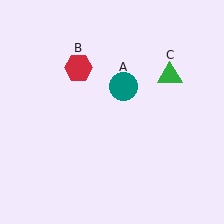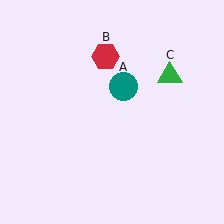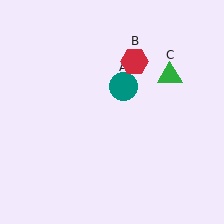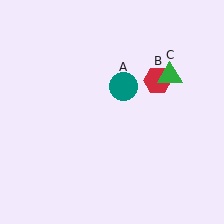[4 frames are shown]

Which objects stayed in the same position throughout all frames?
Teal circle (object A) and green triangle (object C) remained stationary.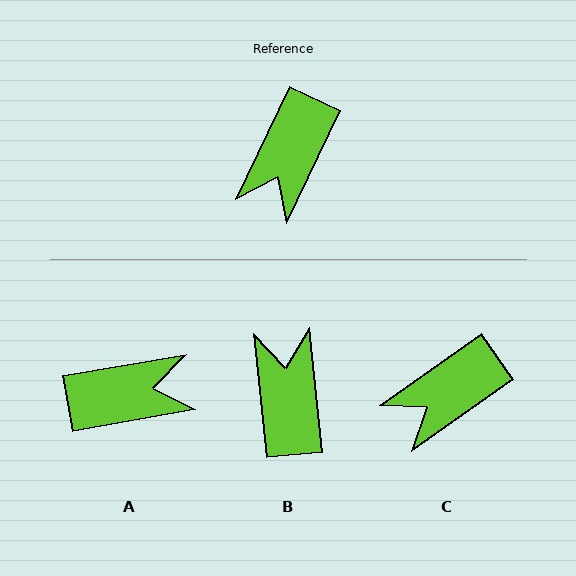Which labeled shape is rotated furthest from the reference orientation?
B, about 149 degrees away.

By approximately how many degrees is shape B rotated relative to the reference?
Approximately 149 degrees clockwise.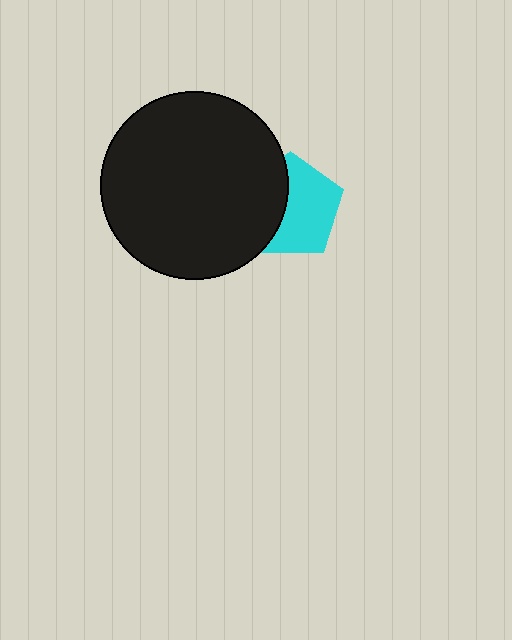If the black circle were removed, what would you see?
You would see the complete cyan pentagon.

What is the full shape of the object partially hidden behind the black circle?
The partially hidden object is a cyan pentagon.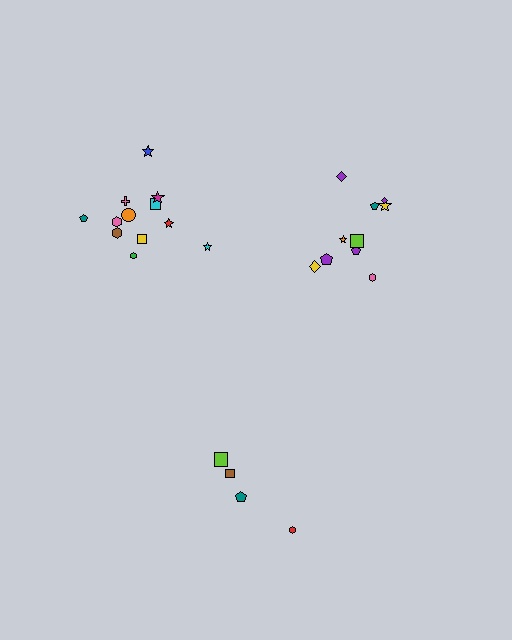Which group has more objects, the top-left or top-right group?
The top-left group.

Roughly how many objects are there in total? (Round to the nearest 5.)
Roughly 25 objects in total.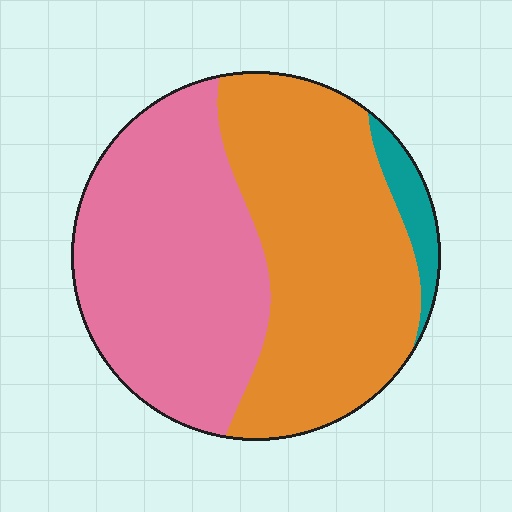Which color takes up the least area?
Teal, at roughly 5%.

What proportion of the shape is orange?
Orange takes up about one half (1/2) of the shape.